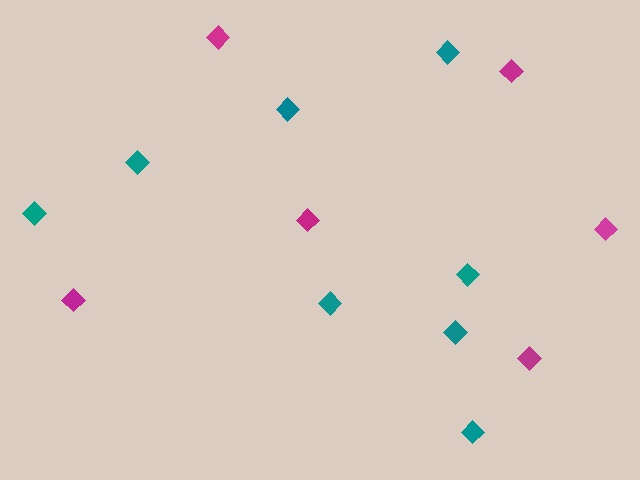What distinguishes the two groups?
There are 2 groups: one group of teal diamonds (8) and one group of magenta diamonds (6).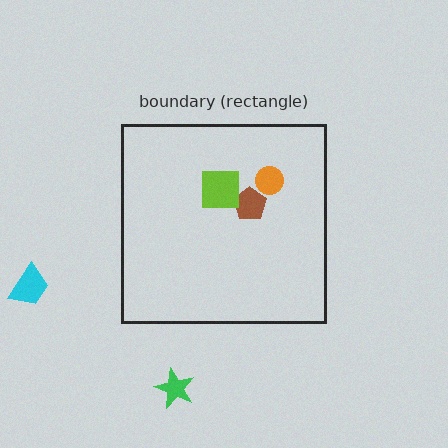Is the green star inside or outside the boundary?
Outside.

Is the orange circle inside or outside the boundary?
Inside.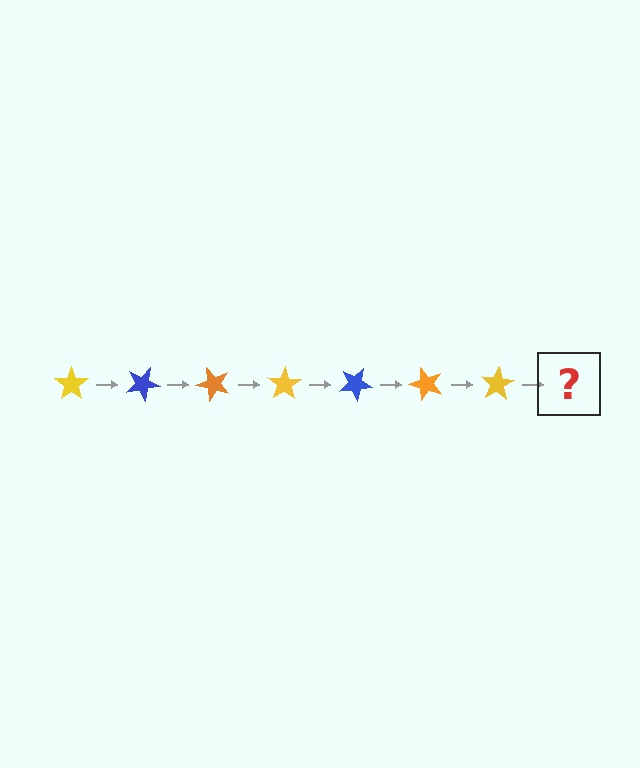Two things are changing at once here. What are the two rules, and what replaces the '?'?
The two rules are that it rotates 25 degrees each step and the color cycles through yellow, blue, and orange. The '?' should be a blue star, rotated 175 degrees from the start.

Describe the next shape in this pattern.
It should be a blue star, rotated 175 degrees from the start.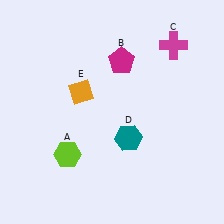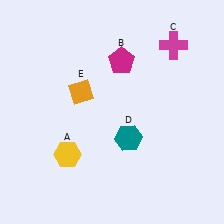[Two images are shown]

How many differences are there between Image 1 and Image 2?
There is 1 difference between the two images.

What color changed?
The hexagon (A) changed from lime in Image 1 to yellow in Image 2.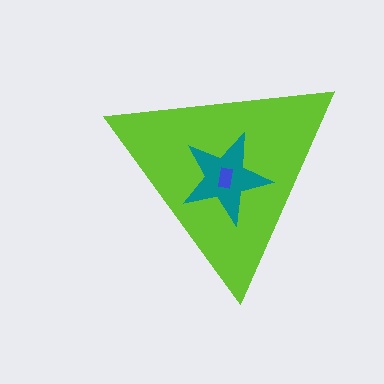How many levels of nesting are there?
3.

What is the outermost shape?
The lime triangle.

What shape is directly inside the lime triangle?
The teal star.